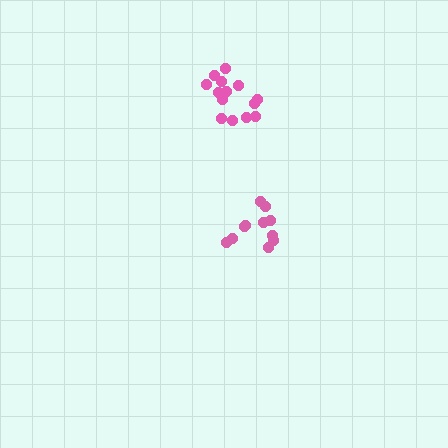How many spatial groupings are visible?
There are 2 spatial groupings.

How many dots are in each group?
Group 1: 14 dots, Group 2: 11 dots (25 total).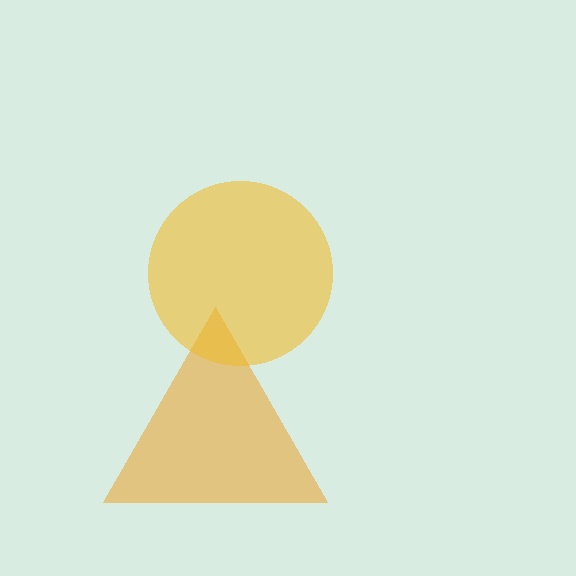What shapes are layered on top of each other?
The layered shapes are: an orange triangle, a yellow circle.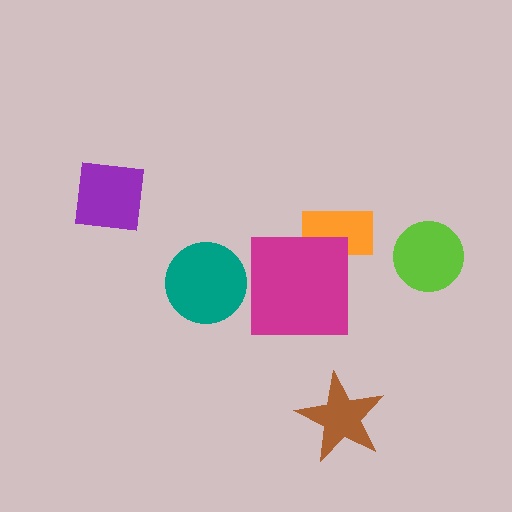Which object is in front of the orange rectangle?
The magenta square is in front of the orange rectangle.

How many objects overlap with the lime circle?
0 objects overlap with the lime circle.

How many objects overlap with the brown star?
0 objects overlap with the brown star.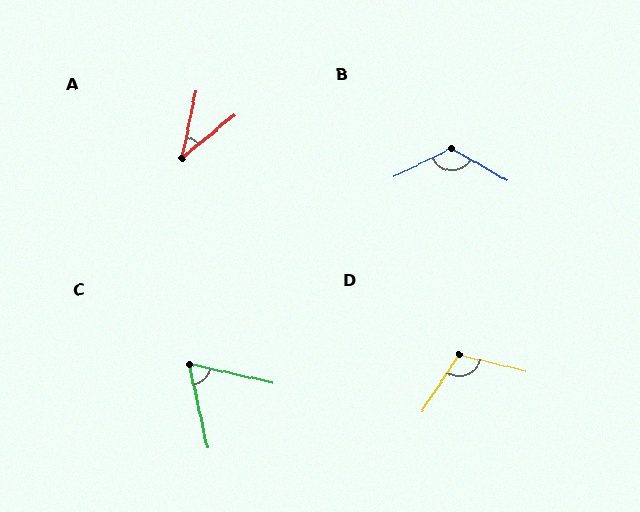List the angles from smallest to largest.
A (39°), C (65°), D (109°), B (124°).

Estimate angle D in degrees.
Approximately 109 degrees.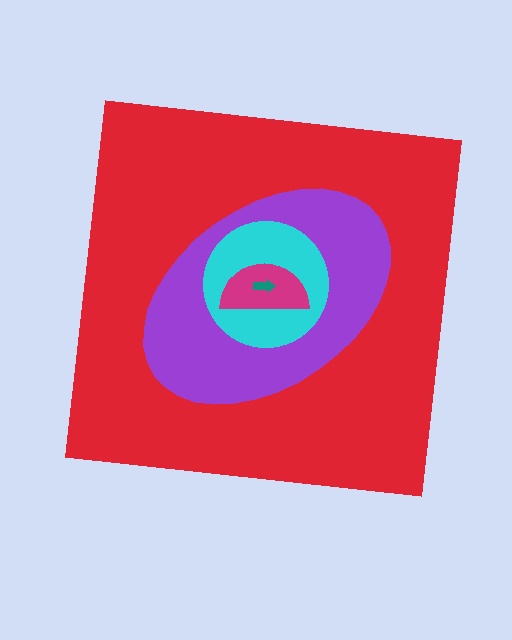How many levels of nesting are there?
5.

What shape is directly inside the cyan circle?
The magenta semicircle.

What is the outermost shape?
The red square.